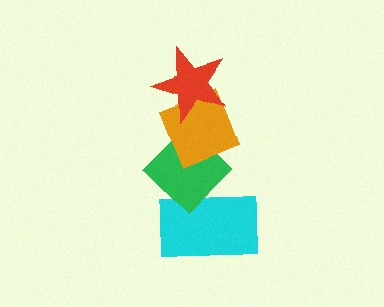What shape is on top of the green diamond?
The orange diamond is on top of the green diamond.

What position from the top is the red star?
The red star is 1st from the top.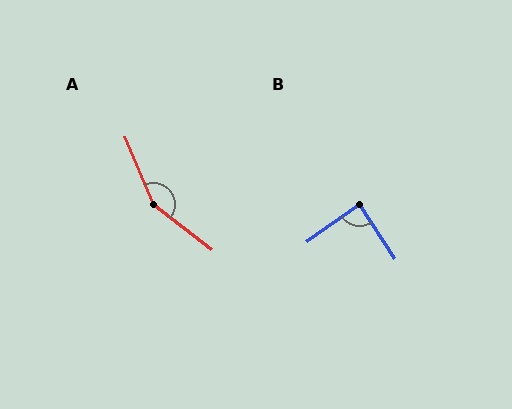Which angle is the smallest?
B, at approximately 88 degrees.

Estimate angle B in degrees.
Approximately 88 degrees.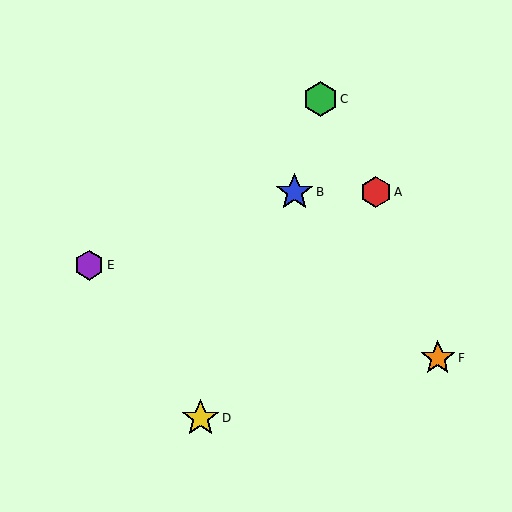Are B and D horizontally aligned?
No, B is at y≈192 and D is at y≈418.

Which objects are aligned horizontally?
Objects A, B are aligned horizontally.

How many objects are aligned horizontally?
2 objects (A, B) are aligned horizontally.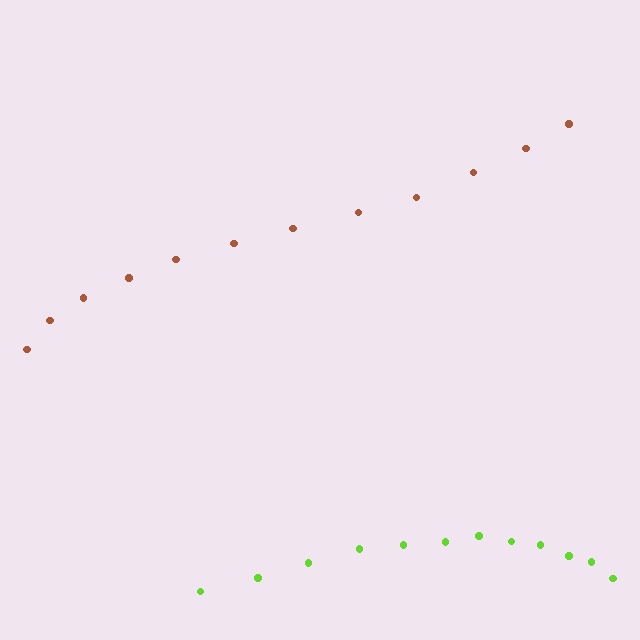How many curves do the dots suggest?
There are 2 distinct paths.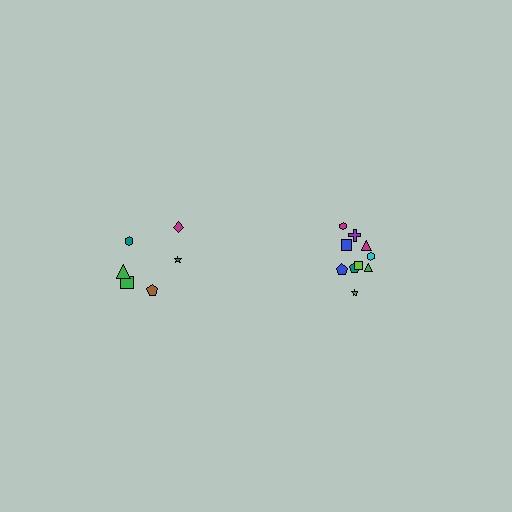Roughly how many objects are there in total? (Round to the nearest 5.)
Roughly 15 objects in total.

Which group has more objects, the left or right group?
The right group.